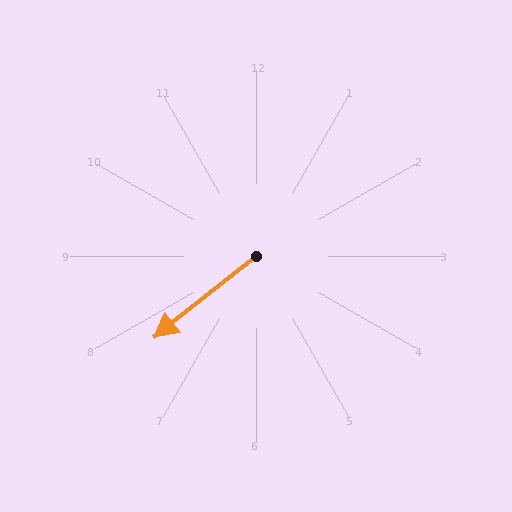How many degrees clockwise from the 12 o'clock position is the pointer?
Approximately 231 degrees.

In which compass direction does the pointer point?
Southwest.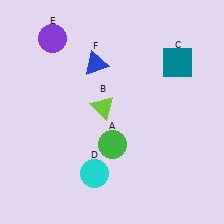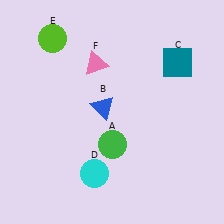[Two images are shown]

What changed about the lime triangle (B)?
In Image 1, B is lime. In Image 2, it changed to blue.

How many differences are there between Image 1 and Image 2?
There are 3 differences between the two images.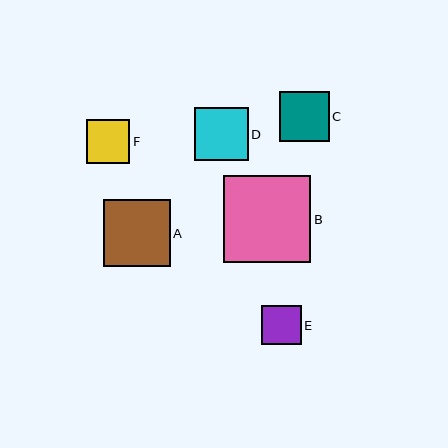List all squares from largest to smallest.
From largest to smallest: B, A, D, C, F, E.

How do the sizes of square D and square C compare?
Square D and square C are approximately the same size.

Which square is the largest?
Square B is the largest with a size of approximately 87 pixels.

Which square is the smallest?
Square E is the smallest with a size of approximately 39 pixels.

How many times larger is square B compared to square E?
Square B is approximately 2.2 times the size of square E.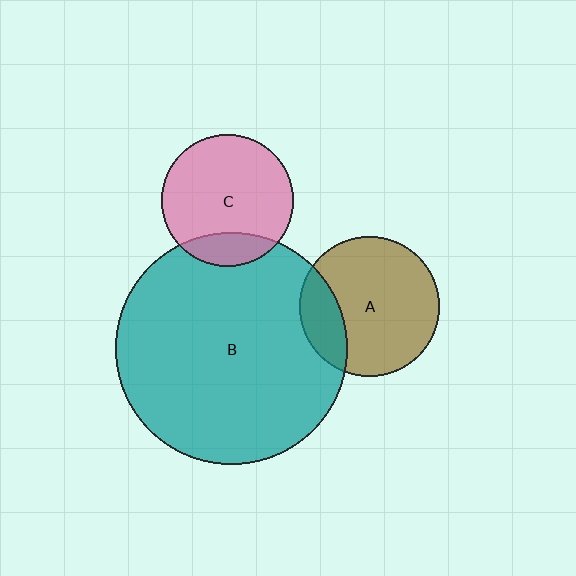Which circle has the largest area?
Circle B (teal).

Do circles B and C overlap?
Yes.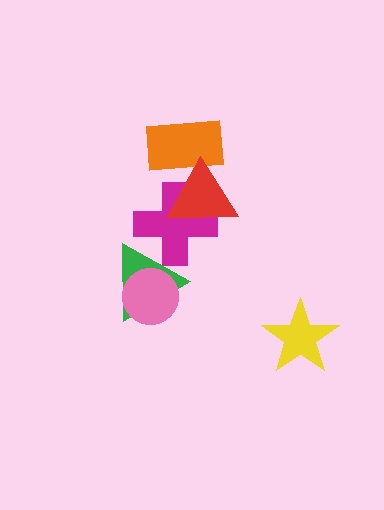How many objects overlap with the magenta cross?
2 objects overlap with the magenta cross.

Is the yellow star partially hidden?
No, no other shape covers it.